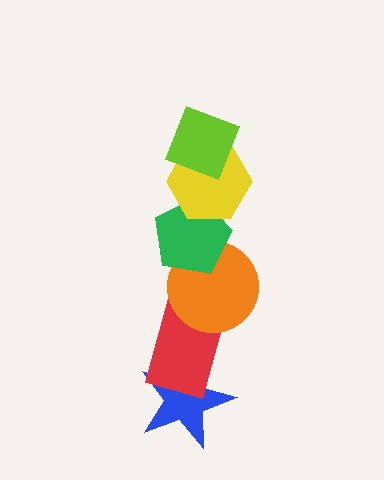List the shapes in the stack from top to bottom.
From top to bottom: the lime diamond, the yellow hexagon, the green pentagon, the orange circle, the red rectangle, the blue star.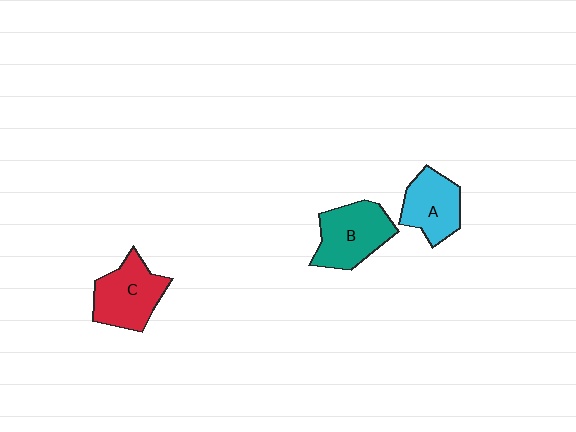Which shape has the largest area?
Shape B (teal).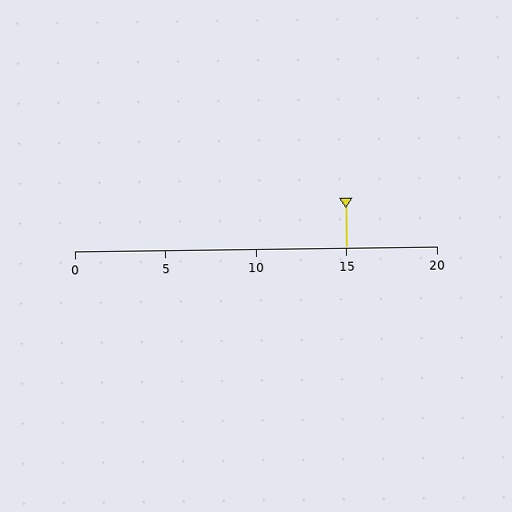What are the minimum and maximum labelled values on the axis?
The axis runs from 0 to 20.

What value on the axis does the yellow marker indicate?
The marker indicates approximately 15.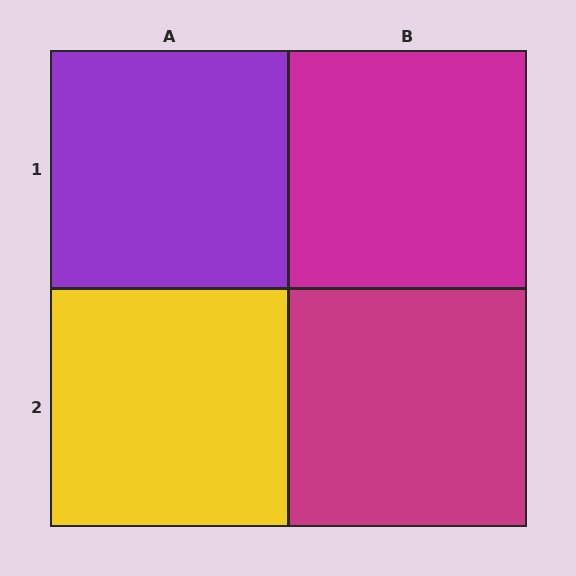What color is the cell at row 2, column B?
Magenta.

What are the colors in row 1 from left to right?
Purple, magenta.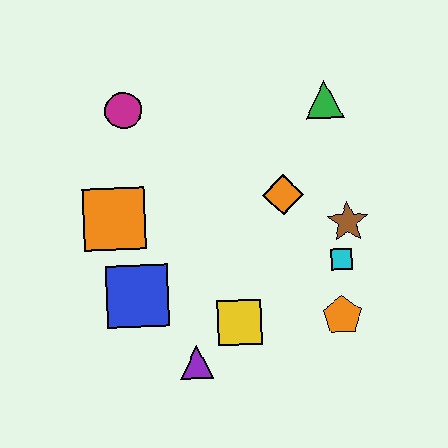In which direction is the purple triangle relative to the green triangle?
The purple triangle is below the green triangle.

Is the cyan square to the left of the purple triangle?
No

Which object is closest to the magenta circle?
The orange square is closest to the magenta circle.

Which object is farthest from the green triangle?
The purple triangle is farthest from the green triangle.